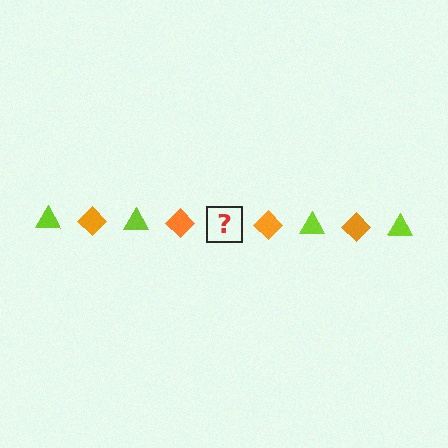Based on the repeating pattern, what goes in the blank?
The blank should be a lime triangle.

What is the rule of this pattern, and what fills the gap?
The rule is that the pattern alternates between lime triangle and orange diamond. The gap should be filled with a lime triangle.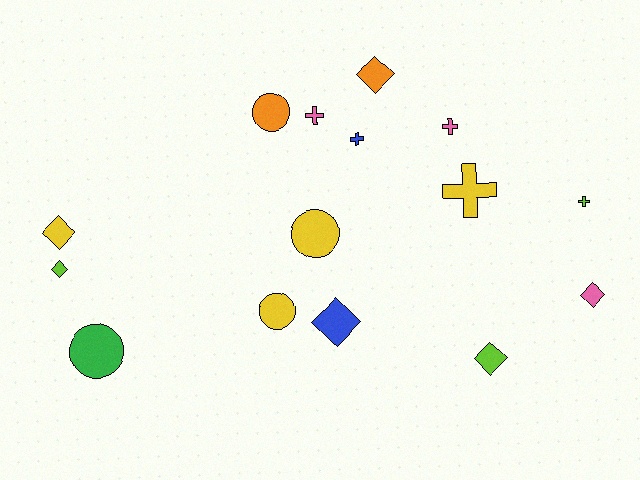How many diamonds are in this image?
There are 6 diamonds.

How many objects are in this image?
There are 15 objects.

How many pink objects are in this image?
There are 3 pink objects.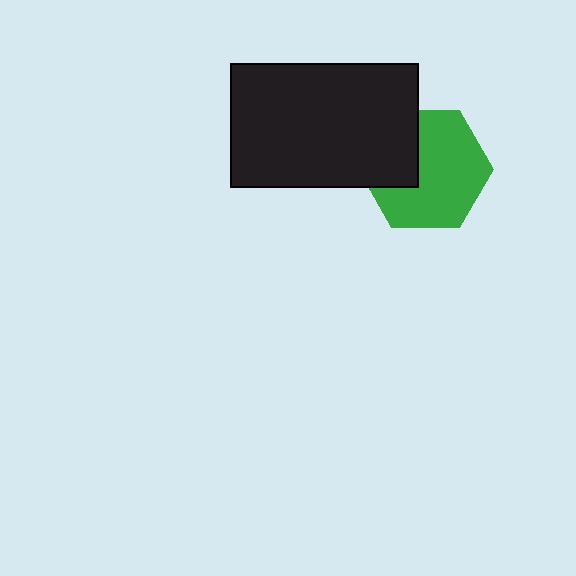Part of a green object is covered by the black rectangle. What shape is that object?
It is a hexagon.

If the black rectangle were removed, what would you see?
You would see the complete green hexagon.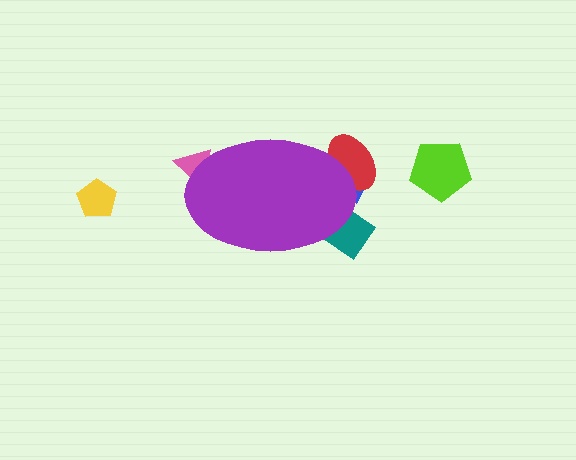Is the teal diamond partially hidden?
Yes, the teal diamond is partially hidden behind the purple ellipse.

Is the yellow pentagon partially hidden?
No, the yellow pentagon is fully visible.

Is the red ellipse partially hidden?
Yes, the red ellipse is partially hidden behind the purple ellipse.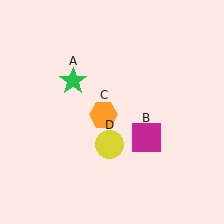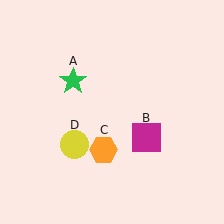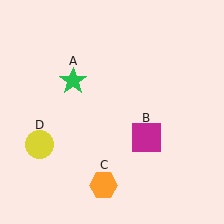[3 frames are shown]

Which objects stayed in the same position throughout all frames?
Green star (object A) and magenta square (object B) remained stationary.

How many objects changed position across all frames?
2 objects changed position: orange hexagon (object C), yellow circle (object D).